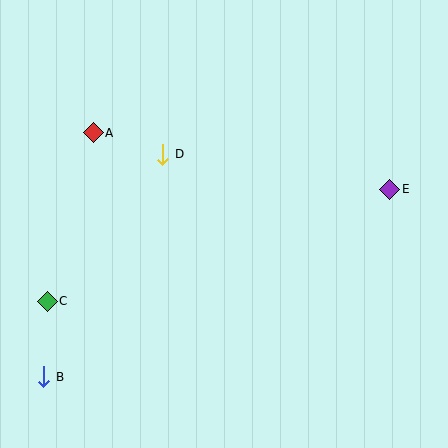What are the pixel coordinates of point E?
Point E is at (390, 189).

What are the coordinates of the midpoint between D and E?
The midpoint between D and E is at (276, 172).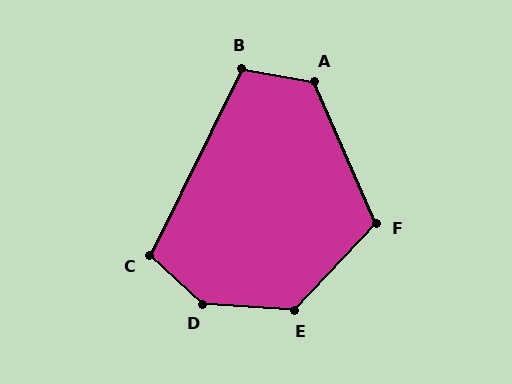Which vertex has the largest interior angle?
D, at approximately 142 degrees.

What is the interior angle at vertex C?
Approximately 106 degrees (obtuse).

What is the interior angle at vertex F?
Approximately 113 degrees (obtuse).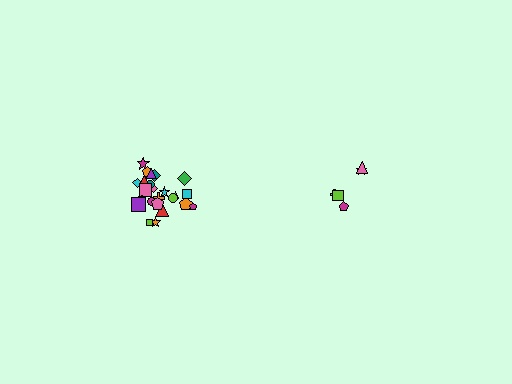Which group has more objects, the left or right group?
The left group.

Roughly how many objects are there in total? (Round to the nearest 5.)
Roughly 30 objects in total.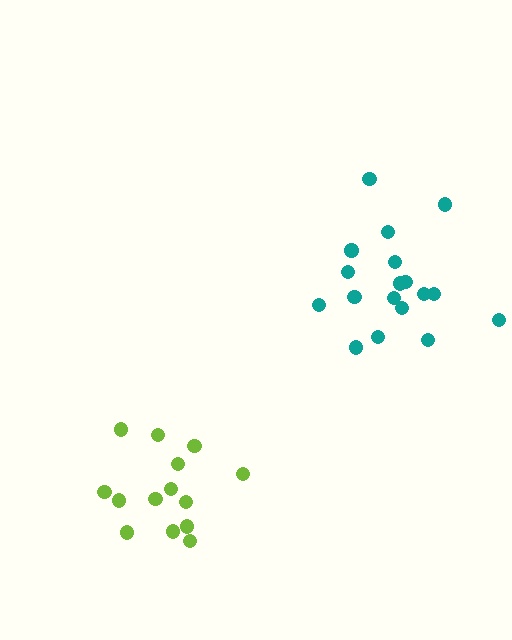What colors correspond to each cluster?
The clusters are colored: lime, teal.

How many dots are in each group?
Group 1: 14 dots, Group 2: 18 dots (32 total).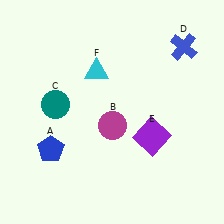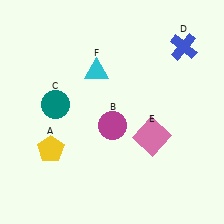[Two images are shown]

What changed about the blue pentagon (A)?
In Image 1, A is blue. In Image 2, it changed to yellow.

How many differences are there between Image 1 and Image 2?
There are 2 differences between the two images.